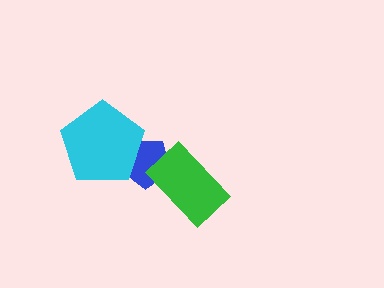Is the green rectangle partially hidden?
No, no other shape covers it.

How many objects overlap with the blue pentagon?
2 objects overlap with the blue pentagon.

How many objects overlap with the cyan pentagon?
1 object overlaps with the cyan pentagon.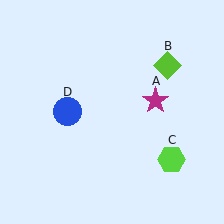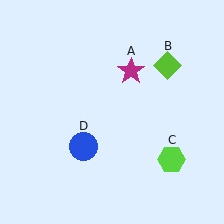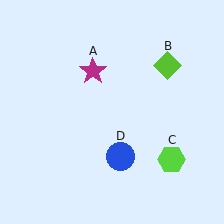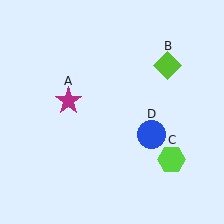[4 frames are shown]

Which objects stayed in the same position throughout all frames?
Lime diamond (object B) and lime hexagon (object C) remained stationary.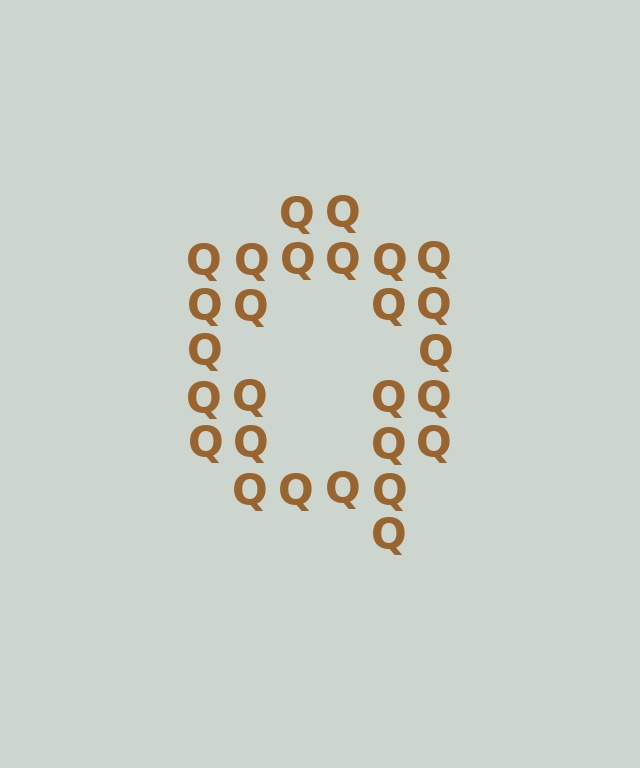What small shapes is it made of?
It is made of small letter Q's.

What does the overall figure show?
The overall figure shows the letter Q.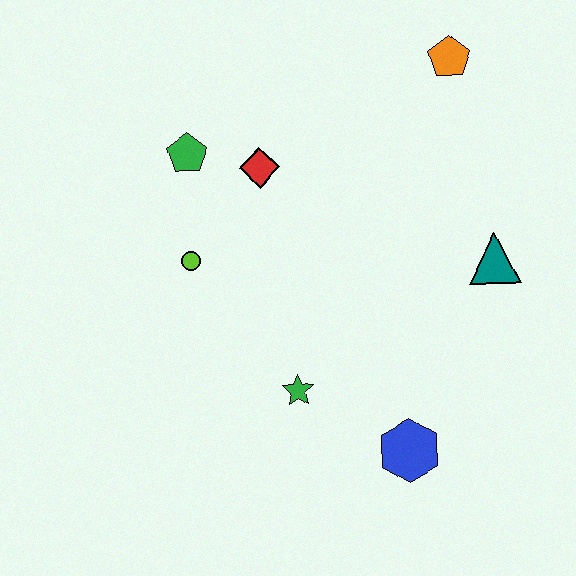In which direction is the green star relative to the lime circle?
The green star is below the lime circle.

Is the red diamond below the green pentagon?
Yes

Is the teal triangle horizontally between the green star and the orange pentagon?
No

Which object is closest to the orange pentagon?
The teal triangle is closest to the orange pentagon.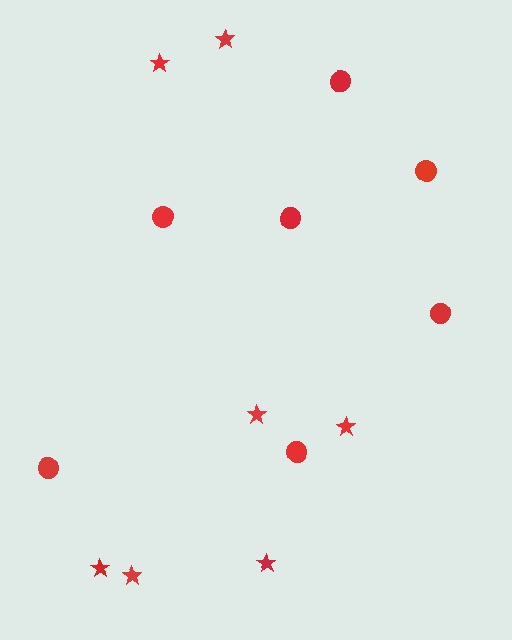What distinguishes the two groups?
There are 2 groups: one group of stars (7) and one group of circles (7).